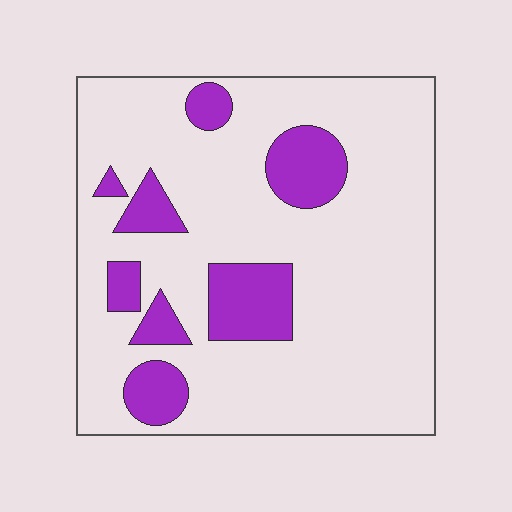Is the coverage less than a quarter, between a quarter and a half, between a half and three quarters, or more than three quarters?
Less than a quarter.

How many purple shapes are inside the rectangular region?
8.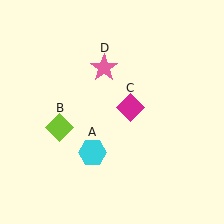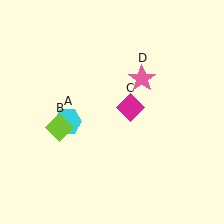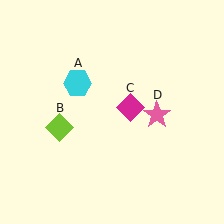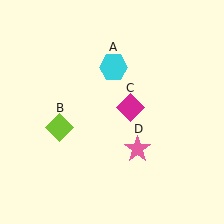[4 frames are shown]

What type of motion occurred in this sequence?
The cyan hexagon (object A), pink star (object D) rotated clockwise around the center of the scene.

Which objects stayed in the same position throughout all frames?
Lime diamond (object B) and magenta diamond (object C) remained stationary.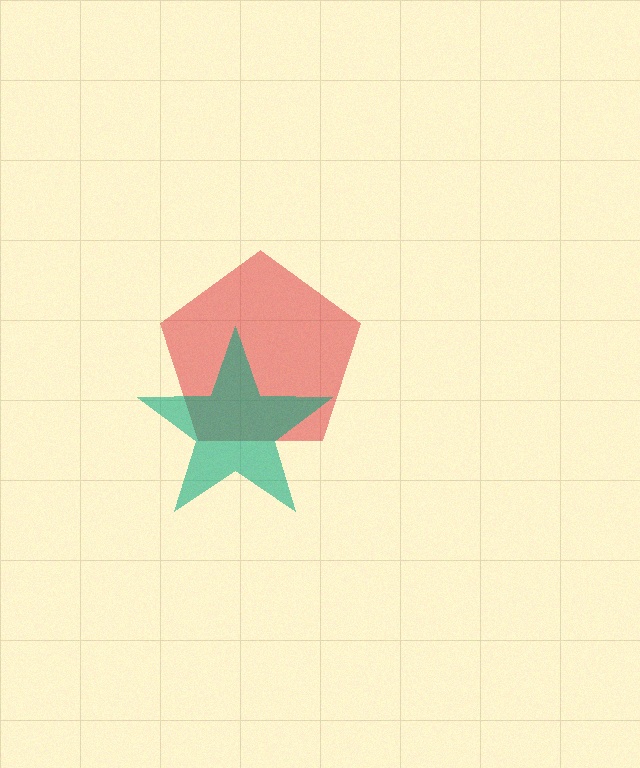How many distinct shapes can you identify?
There are 2 distinct shapes: a red pentagon, a teal star.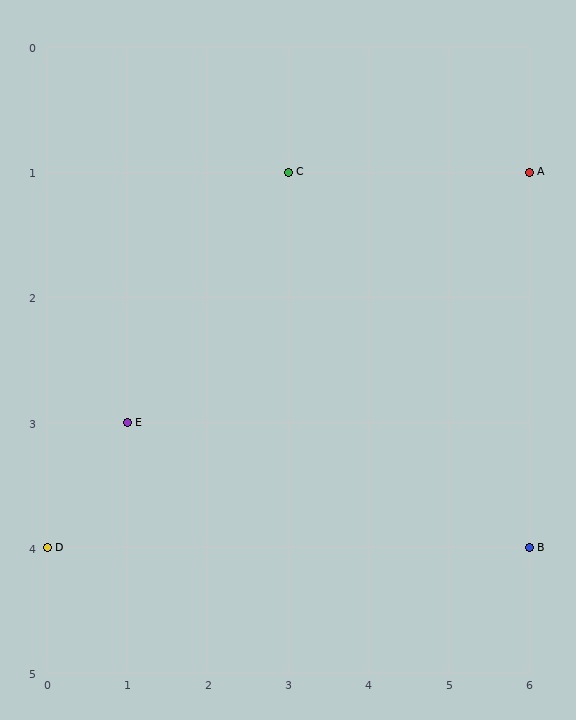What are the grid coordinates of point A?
Point A is at grid coordinates (6, 1).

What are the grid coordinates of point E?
Point E is at grid coordinates (1, 3).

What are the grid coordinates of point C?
Point C is at grid coordinates (3, 1).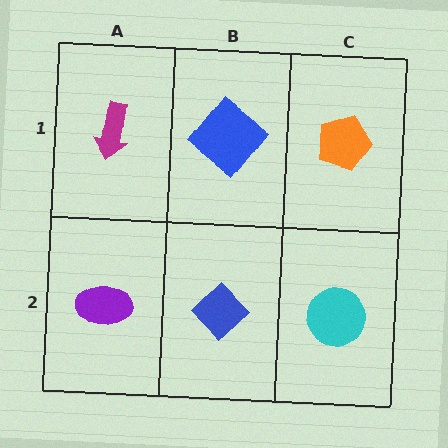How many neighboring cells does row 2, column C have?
2.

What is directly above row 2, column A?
A magenta arrow.